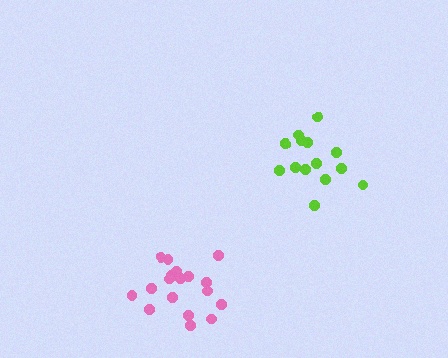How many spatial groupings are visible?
There are 2 spatial groupings.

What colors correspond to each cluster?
The clusters are colored: lime, pink.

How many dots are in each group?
Group 1: 14 dots, Group 2: 18 dots (32 total).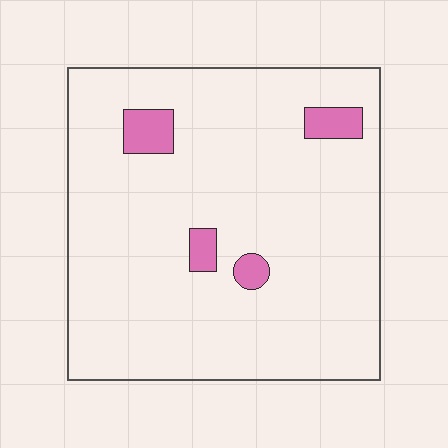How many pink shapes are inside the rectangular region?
4.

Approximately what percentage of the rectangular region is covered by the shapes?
Approximately 5%.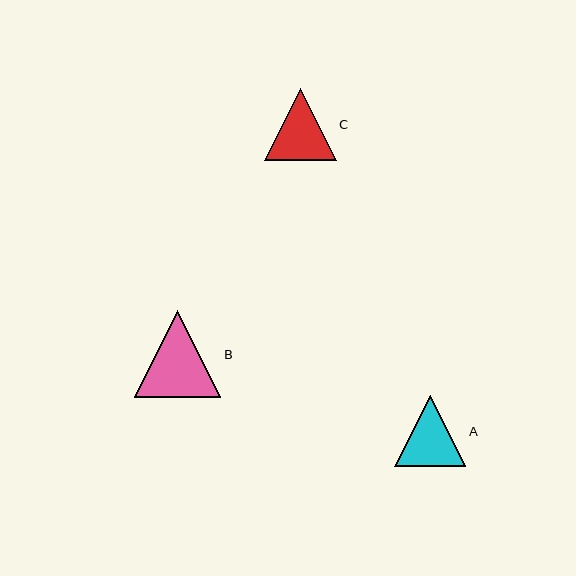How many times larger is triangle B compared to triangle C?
Triangle B is approximately 1.2 times the size of triangle C.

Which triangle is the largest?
Triangle B is the largest with a size of approximately 86 pixels.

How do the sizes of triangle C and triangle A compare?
Triangle C and triangle A are approximately the same size.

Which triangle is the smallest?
Triangle A is the smallest with a size of approximately 71 pixels.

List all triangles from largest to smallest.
From largest to smallest: B, C, A.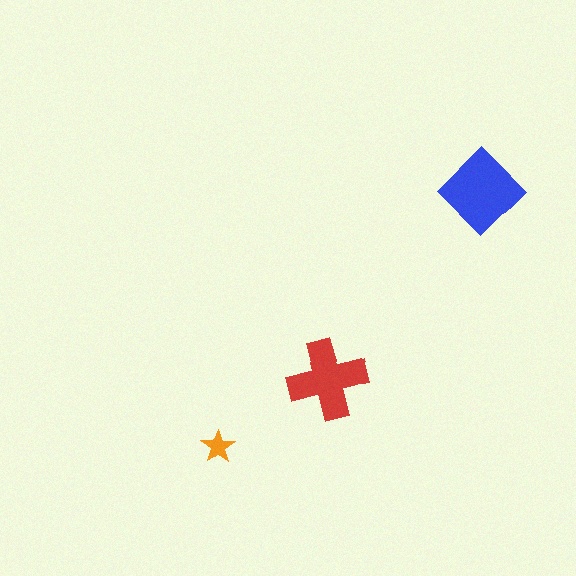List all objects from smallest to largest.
The orange star, the red cross, the blue diamond.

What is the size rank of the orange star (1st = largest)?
3rd.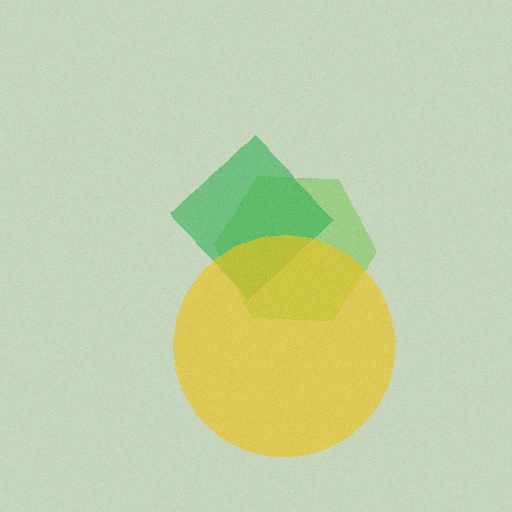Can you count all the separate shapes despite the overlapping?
Yes, there are 3 separate shapes.